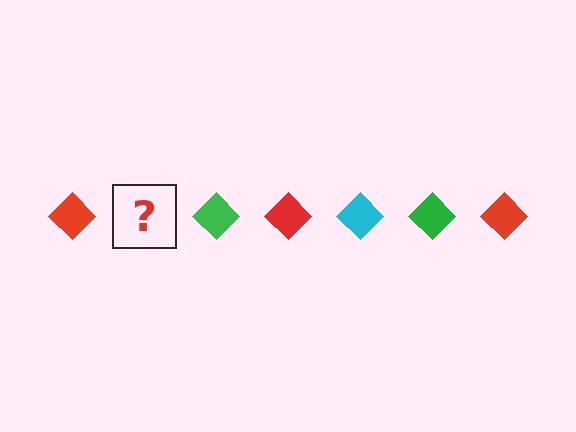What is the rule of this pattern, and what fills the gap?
The rule is that the pattern cycles through red, cyan, green diamonds. The gap should be filled with a cyan diamond.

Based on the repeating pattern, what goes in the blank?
The blank should be a cyan diamond.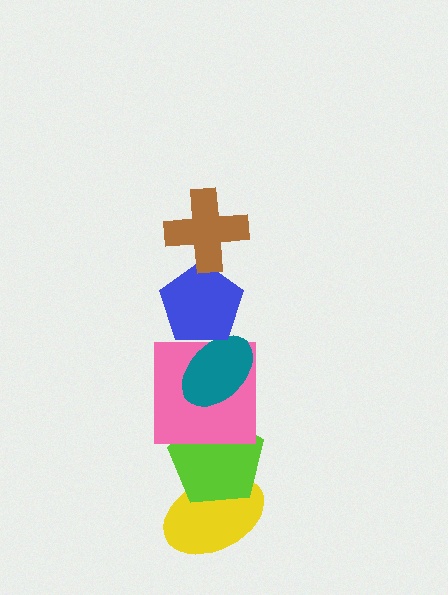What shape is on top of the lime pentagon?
The pink square is on top of the lime pentagon.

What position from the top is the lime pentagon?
The lime pentagon is 5th from the top.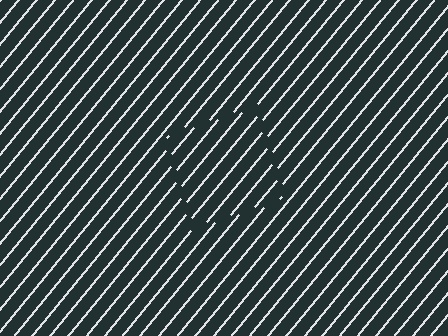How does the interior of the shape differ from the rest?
The interior of the shape contains the same grating, shifted by half a period — the contour is defined by the phase discontinuity where line-ends from the inner and outer gratings abut.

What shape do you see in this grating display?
An illusory square. The interior of the shape contains the same grating, shifted by half a period — the contour is defined by the phase discontinuity where line-ends from the inner and outer gratings abut.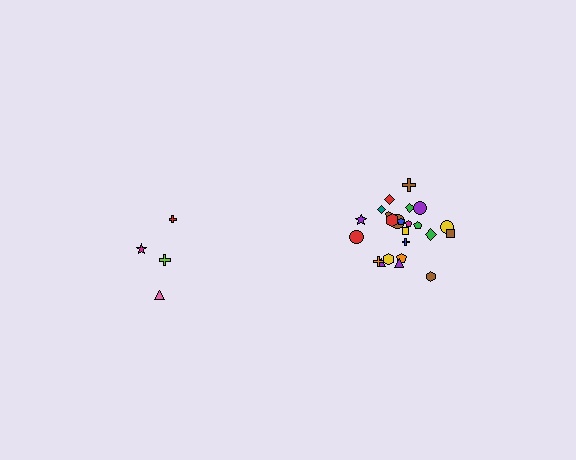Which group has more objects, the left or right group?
The right group.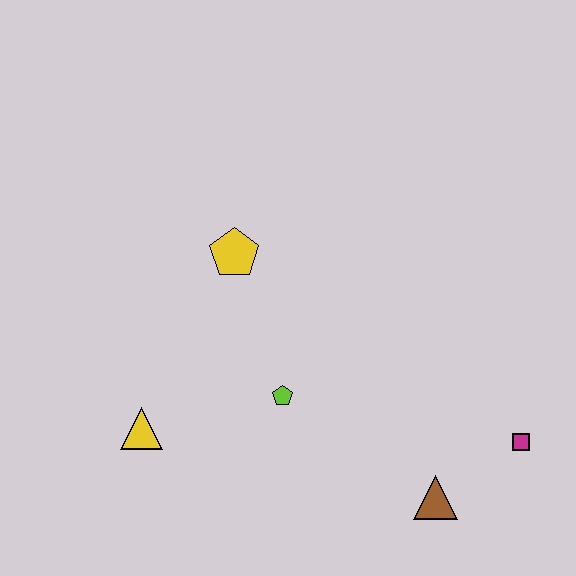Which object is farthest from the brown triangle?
The yellow pentagon is farthest from the brown triangle.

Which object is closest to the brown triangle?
The magenta square is closest to the brown triangle.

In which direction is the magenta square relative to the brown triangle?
The magenta square is to the right of the brown triangle.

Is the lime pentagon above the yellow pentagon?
No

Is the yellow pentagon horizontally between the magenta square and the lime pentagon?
No